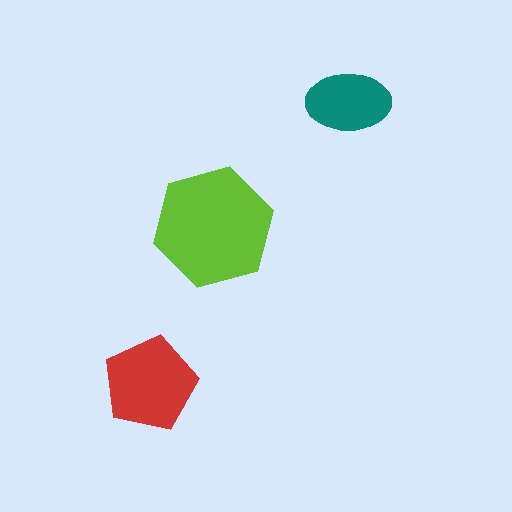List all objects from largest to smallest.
The lime hexagon, the red pentagon, the teal ellipse.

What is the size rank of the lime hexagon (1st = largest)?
1st.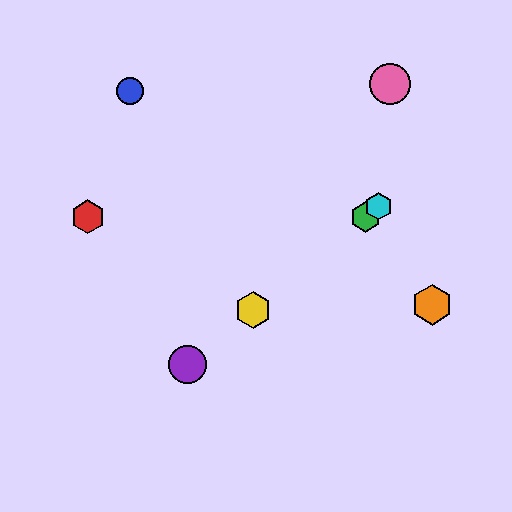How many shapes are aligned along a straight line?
4 shapes (the green hexagon, the yellow hexagon, the purple circle, the cyan hexagon) are aligned along a straight line.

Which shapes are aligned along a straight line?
The green hexagon, the yellow hexagon, the purple circle, the cyan hexagon are aligned along a straight line.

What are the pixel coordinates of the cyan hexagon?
The cyan hexagon is at (378, 206).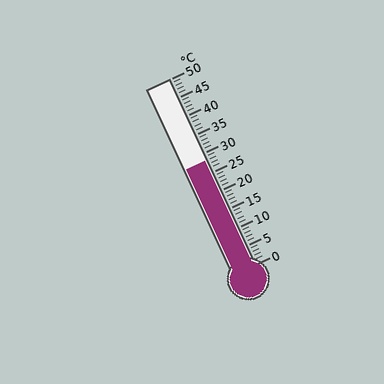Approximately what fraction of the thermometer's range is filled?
The thermometer is filled to approximately 55% of its range.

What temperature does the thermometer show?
The thermometer shows approximately 28°C.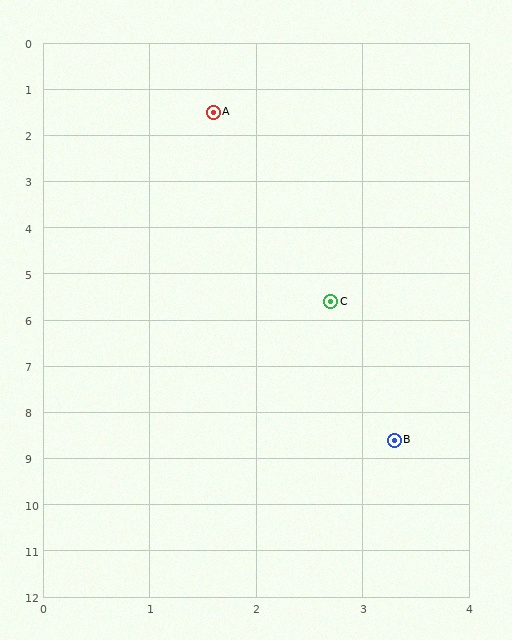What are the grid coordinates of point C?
Point C is at approximately (2.7, 5.6).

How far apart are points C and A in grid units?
Points C and A are about 4.2 grid units apart.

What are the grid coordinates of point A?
Point A is at approximately (1.6, 1.5).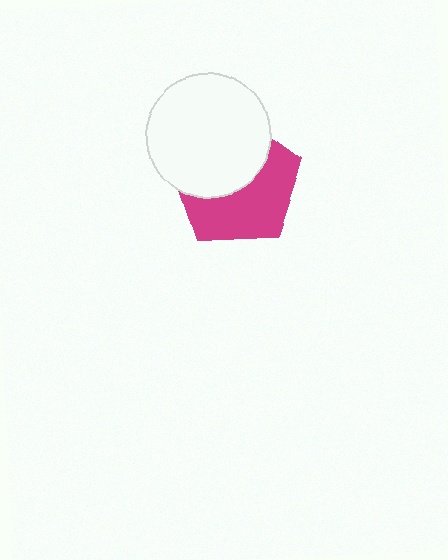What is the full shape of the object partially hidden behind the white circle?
The partially hidden object is a magenta pentagon.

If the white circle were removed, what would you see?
You would see the complete magenta pentagon.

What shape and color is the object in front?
The object in front is a white circle.